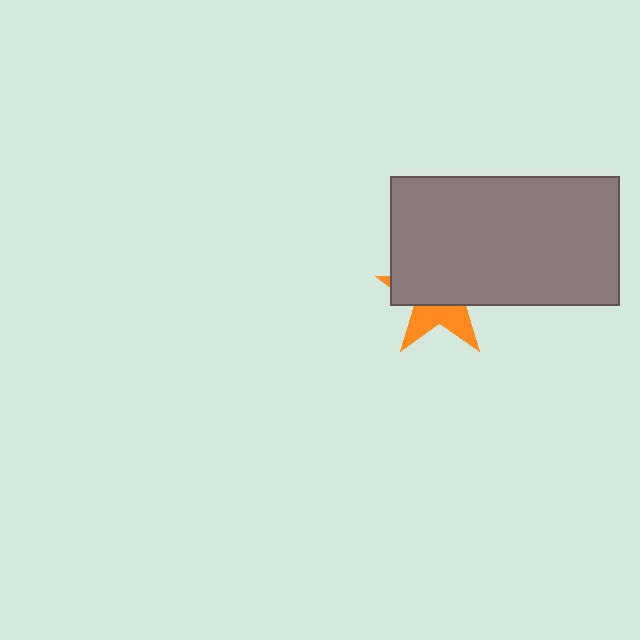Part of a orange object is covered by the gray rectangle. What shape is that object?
It is a star.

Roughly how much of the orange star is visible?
A small part of it is visible (roughly 38%).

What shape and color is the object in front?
The object in front is a gray rectangle.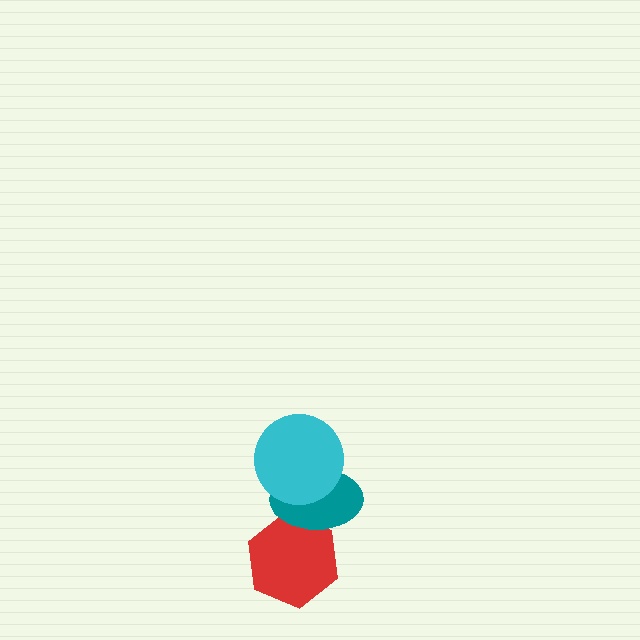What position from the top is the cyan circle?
The cyan circle is 1st from the top.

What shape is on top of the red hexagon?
The teal ellipse is on top of the red hexagon.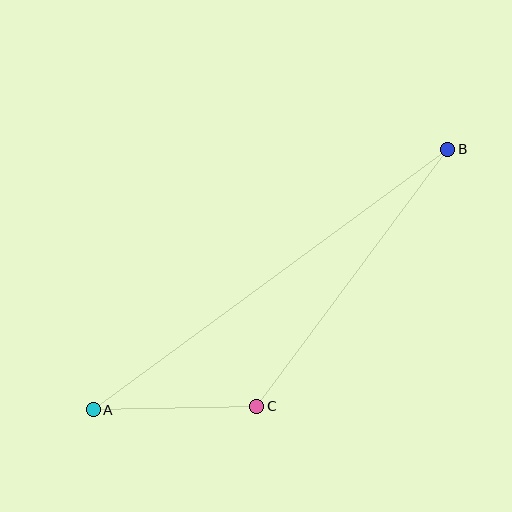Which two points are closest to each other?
Points A and C are closest to each other.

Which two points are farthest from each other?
Points A and B are farthest from each other.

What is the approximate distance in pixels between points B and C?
The distance between B and C is approximately 320 pixels.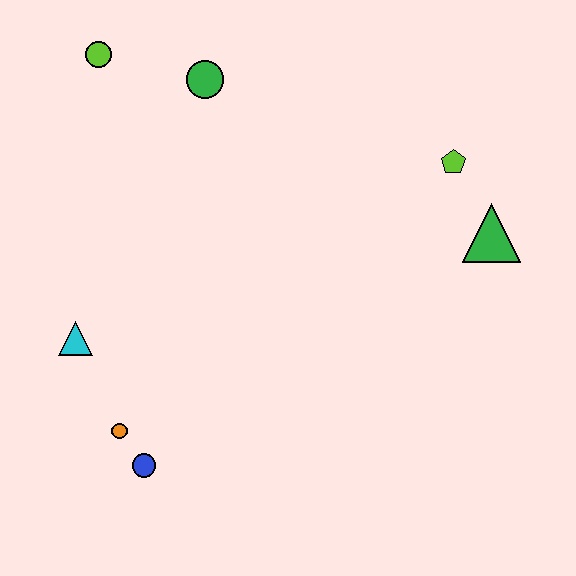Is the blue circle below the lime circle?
Yes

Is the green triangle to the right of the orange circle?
Yes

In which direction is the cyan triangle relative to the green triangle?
The cyan triangle is to the left of the green triangle.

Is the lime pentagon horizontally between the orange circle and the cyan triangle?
No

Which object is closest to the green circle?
The lime circle is closest to the green circle.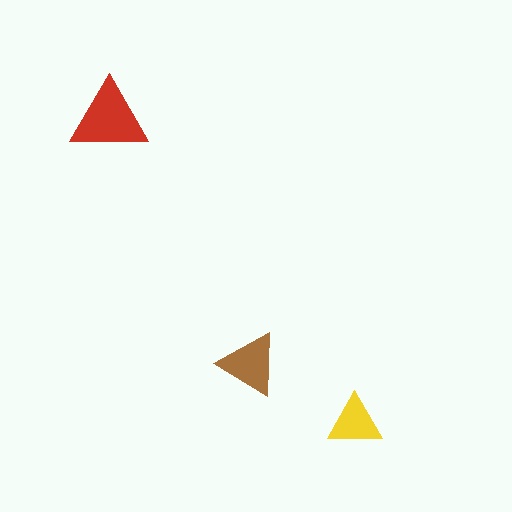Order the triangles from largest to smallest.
the red one, the brown one, the yellow one.